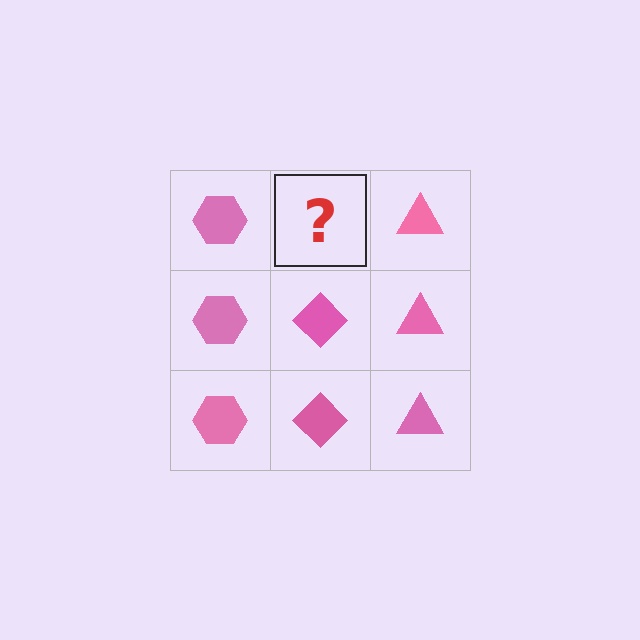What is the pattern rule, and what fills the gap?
The rule is that each column has a consistent shape. The gap should be filled with a pink diamond.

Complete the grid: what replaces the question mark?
The question mark should be replaced with a pink diamond.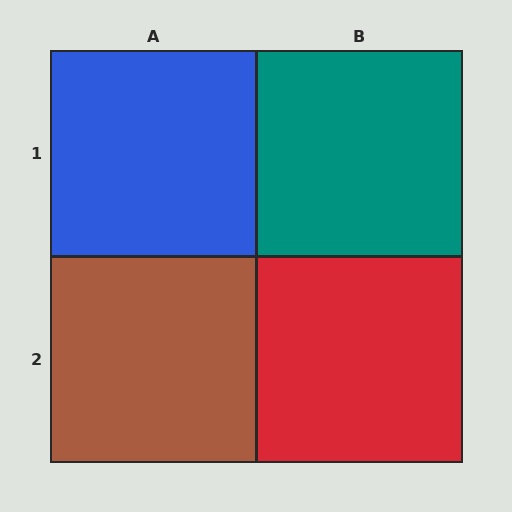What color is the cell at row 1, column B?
Teal.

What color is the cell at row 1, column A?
Blue.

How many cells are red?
1 cell is red.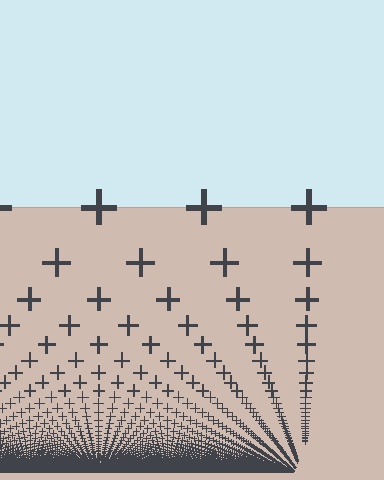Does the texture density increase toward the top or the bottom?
Density increases toward the bottom.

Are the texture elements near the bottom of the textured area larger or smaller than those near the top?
Smaller. The gradient is inverted — elements near the bottom are smaller and denser.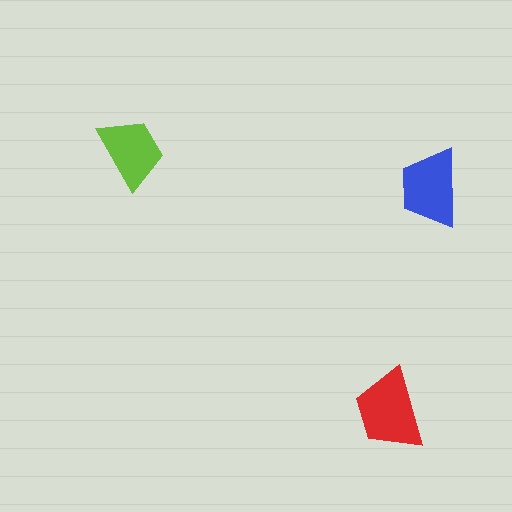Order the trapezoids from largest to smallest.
the red one, the blue one, the lime one.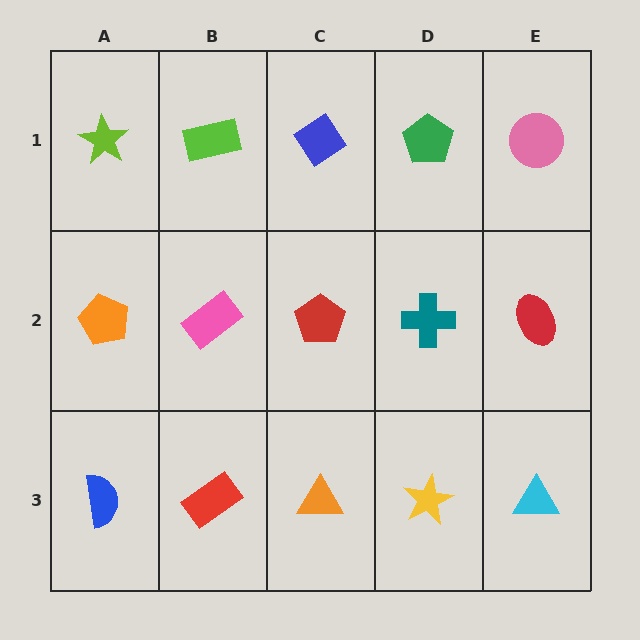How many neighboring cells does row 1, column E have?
2.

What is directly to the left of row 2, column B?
An orange pentagon.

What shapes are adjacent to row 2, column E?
A pink circle (row 1, column E), a cyan triangle (row 3, column E), a teal cross (row 2, column D).